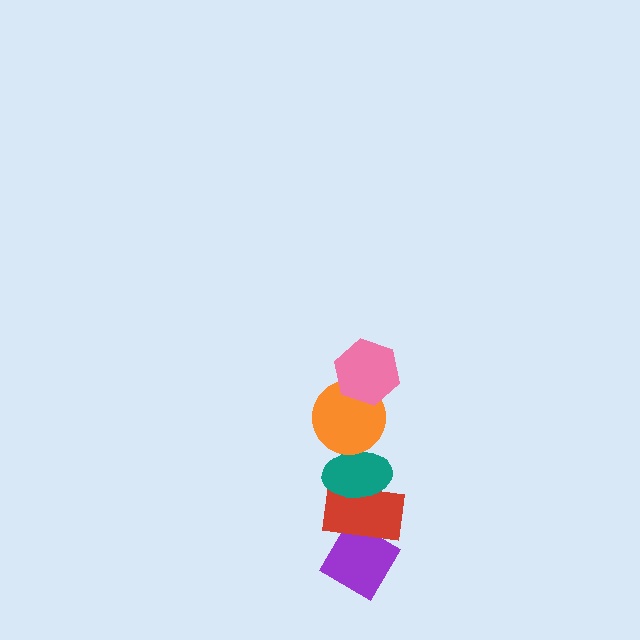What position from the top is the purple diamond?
The purple diamond is 5th from the top.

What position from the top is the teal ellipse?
The teal ellipse is 3rd from the top.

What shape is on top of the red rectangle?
The teal ellipse is on top of the red rectangle.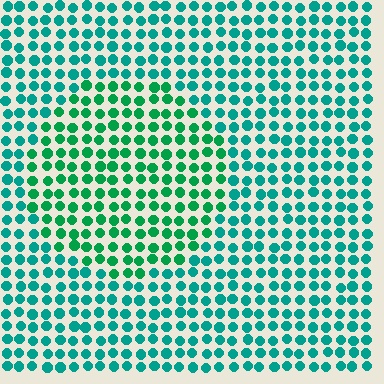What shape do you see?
I see a circle.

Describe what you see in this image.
The image is filled with small teal elements in a uniform arrangement. A circle-shaped region is visible where the elements are tinted to a slightly different hue, forming a subtle color boundary.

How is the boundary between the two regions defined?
The boundary is defined purely by a slight shift in hue (about 27 degrees). Spacing, size, and orientation are identical on both sides.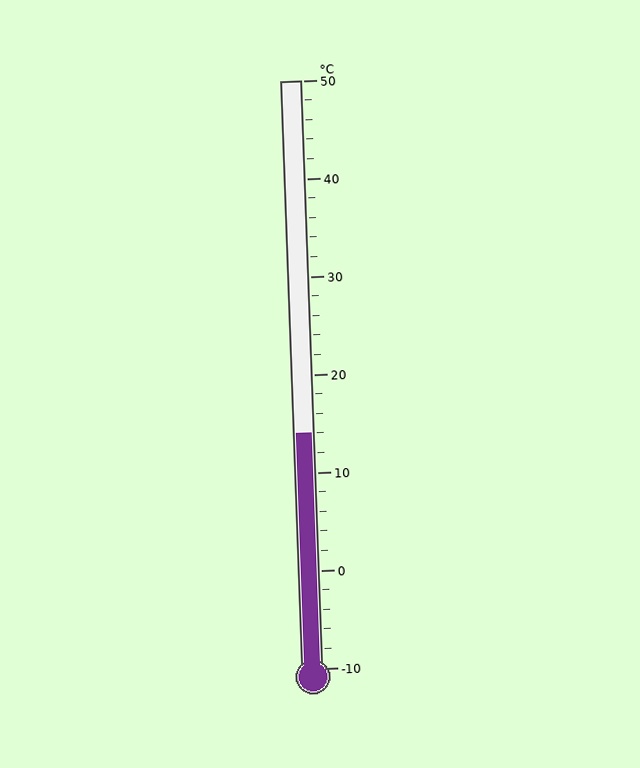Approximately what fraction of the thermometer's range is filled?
The thermometer is filled to approximately 40% of its range.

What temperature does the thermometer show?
The thermometer shows approximately 14°C.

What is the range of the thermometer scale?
The thermometer scale ranges from -10°C to 50°C.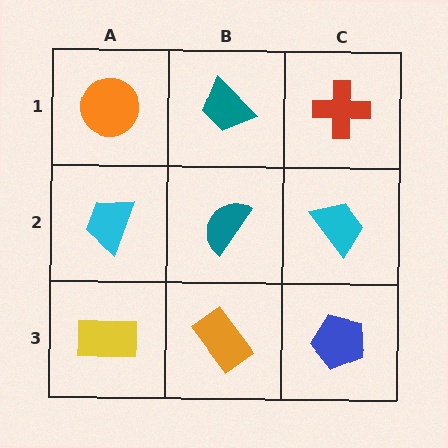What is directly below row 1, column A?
A cyan trapezoid.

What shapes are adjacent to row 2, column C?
A red cross (row 1, column C), a blue pentagon (row 3, column C), a teal semicircle (row 2, column B).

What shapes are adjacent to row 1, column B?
A teal semicircle (row 2, column B), an orange circle (row 1, column A), a red cross (row 1, column C).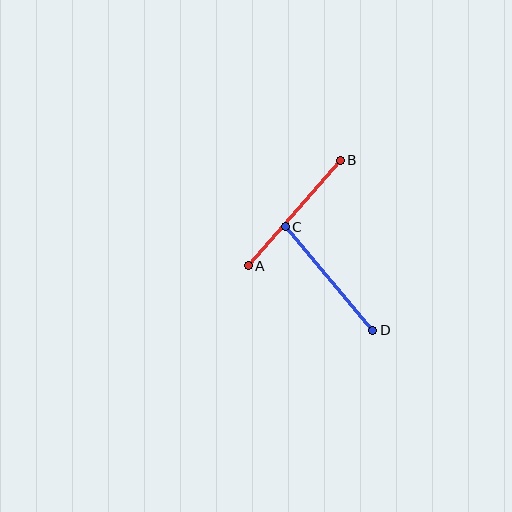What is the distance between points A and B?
The distance is approximately 140 pixels.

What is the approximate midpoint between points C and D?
The midpoint is at approximately (329, 279) pixels.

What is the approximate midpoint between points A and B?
The midpoint is at approximately (294, 213) pixels.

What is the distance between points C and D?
The distance is approximately 136 pixels.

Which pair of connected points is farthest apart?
Points A and B are farthest apart.